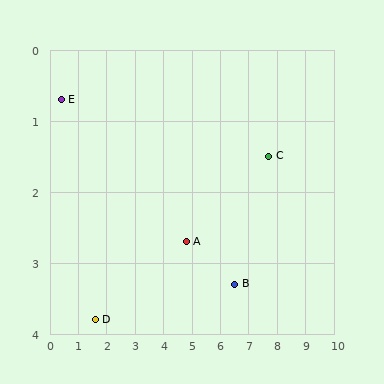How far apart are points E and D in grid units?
Points E and D are about 3.3 grid units apart.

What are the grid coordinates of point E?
Point E is at approximately (0.4, 0.7).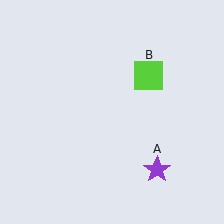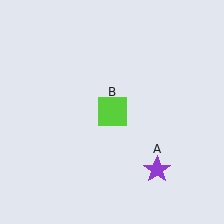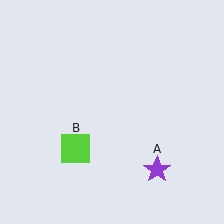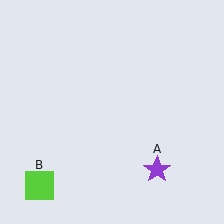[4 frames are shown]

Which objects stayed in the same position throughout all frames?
Purple star (object A) remained stationary.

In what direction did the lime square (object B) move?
The lime square (object B) moved down and to the left.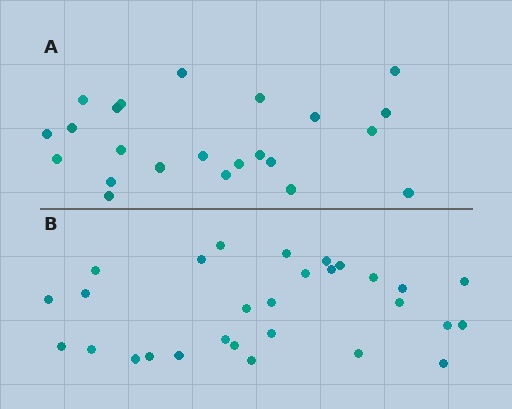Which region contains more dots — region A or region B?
Region B (the bottom region) has more dots.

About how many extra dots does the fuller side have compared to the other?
Region B has about 6 more dots than region A.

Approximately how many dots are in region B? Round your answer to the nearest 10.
About 30 dots. (The exact count is 29, which rounds to 30.)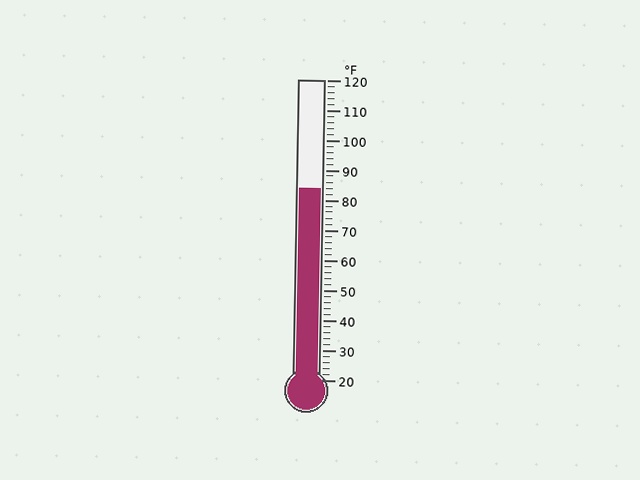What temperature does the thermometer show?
The thermometer shows approximately 84°F.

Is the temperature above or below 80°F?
The temperature is above 80°F.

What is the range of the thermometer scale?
The thermometer scale ranges from 20°F to 120°F.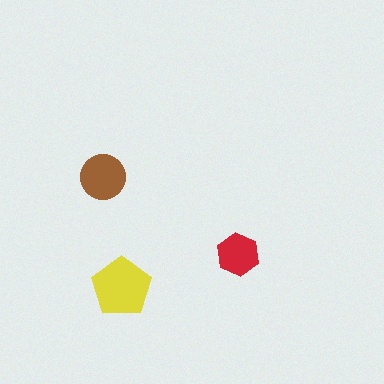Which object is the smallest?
The red hexagon.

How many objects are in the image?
There are 3 objects in the image.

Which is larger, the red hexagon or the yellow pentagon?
The yellow pentagon.